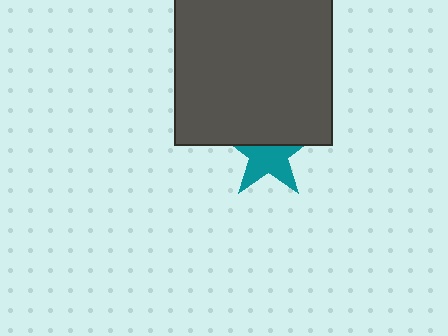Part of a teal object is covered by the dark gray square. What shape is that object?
It is a star.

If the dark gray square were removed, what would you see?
You would see the complete teal star.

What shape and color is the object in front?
The object in front is a dark gray square.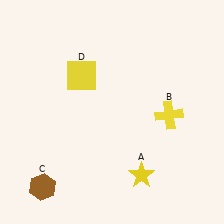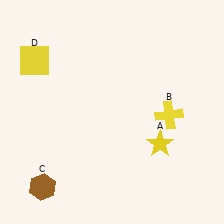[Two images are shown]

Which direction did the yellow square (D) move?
The yellow square (D) moved left.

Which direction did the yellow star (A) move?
The yellow star (A) moved up.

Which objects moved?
The objects that moved are: the yellow star (A), the yellow square (D).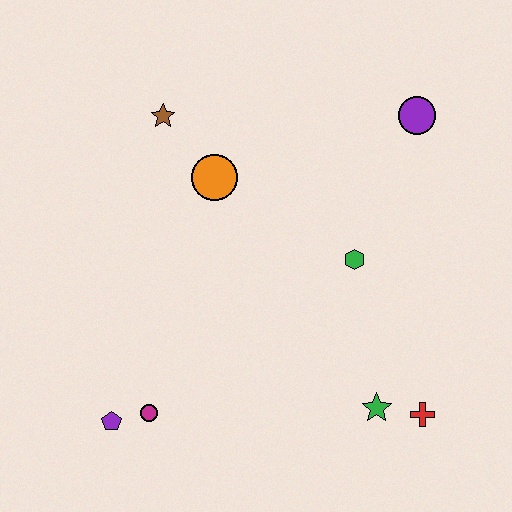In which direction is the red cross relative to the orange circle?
The red cross is below the orange circle.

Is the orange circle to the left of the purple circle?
Yes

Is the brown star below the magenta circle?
No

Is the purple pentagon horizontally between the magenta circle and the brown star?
No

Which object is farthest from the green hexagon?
The purple pentagon is farthest from the green hexagon.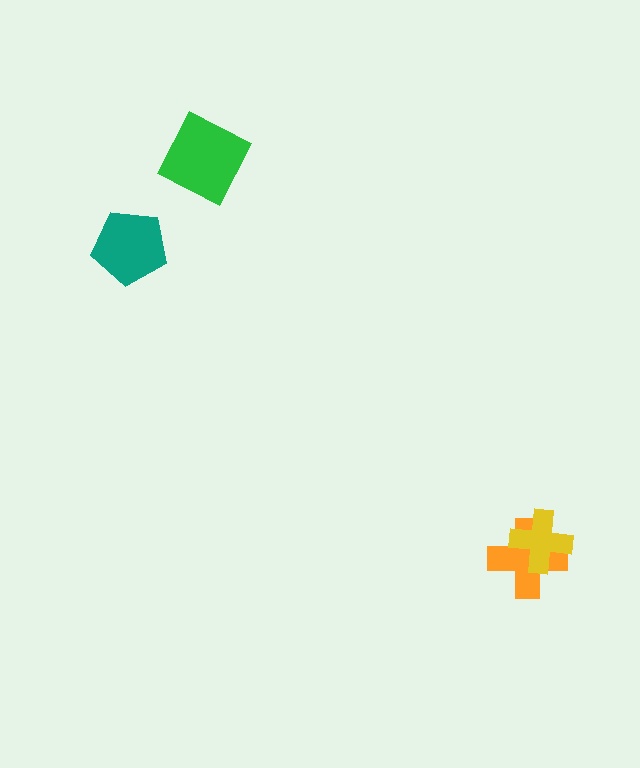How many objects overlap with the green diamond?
0 objects overlap with the green diamond.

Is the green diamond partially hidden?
No, no other shape covers it.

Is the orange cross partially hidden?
Yes, it is partially covered by another shape.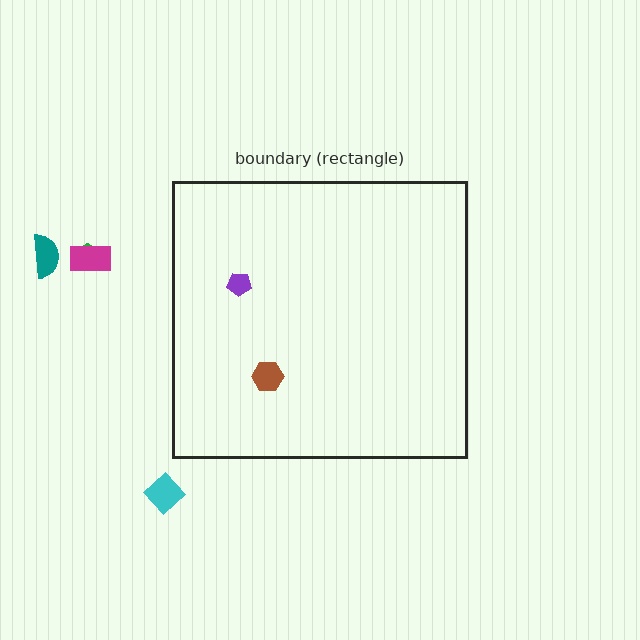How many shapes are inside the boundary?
2 inside, 4 outside.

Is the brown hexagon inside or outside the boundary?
Inside.